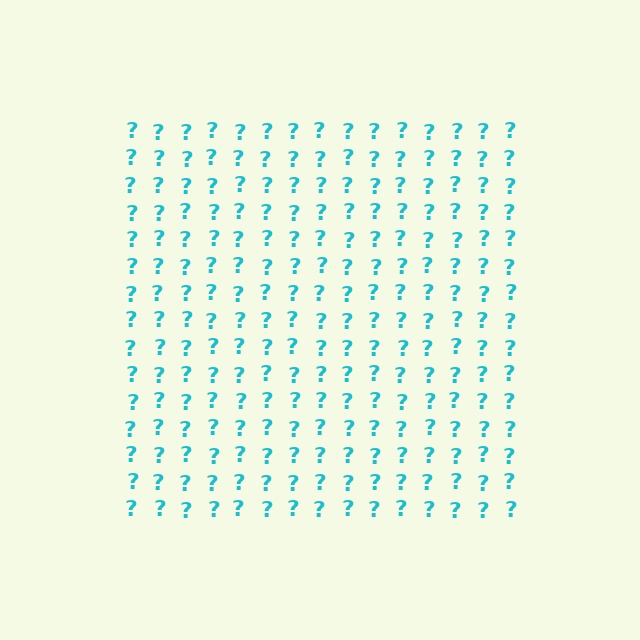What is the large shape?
The large shape is a square.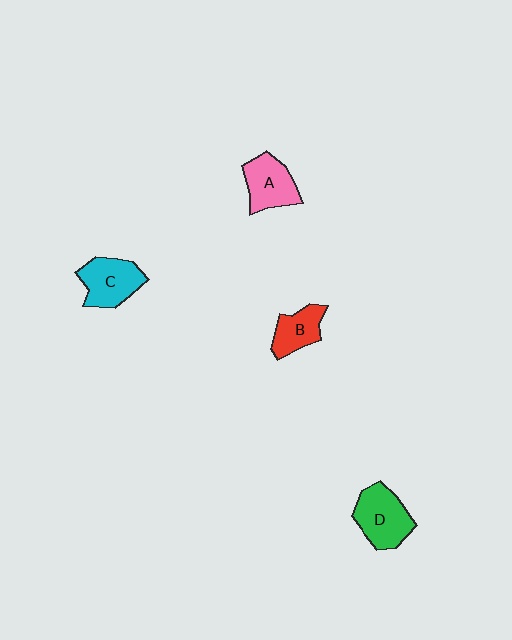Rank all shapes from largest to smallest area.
From largest to smallest: D (green), C (cyan), A (pink), B (red).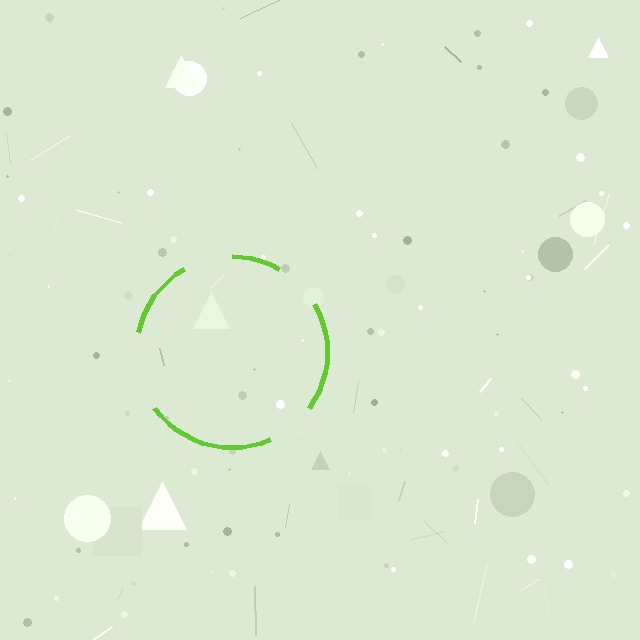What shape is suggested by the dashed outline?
The dashed outline suggests a circle.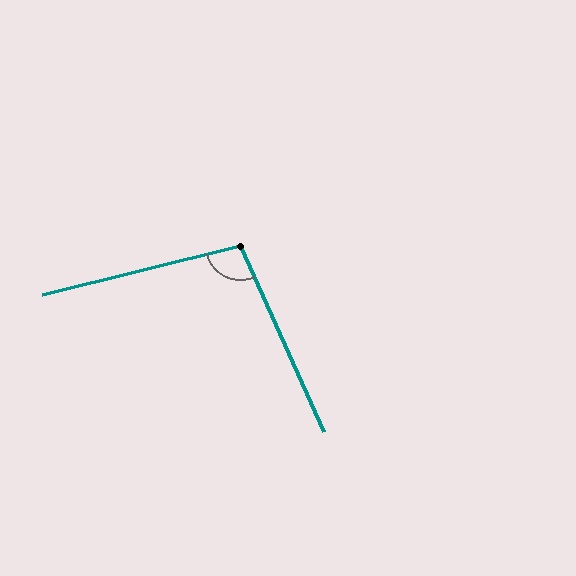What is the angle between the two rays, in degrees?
Approximately 100 degrees.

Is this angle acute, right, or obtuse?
It is obtuse.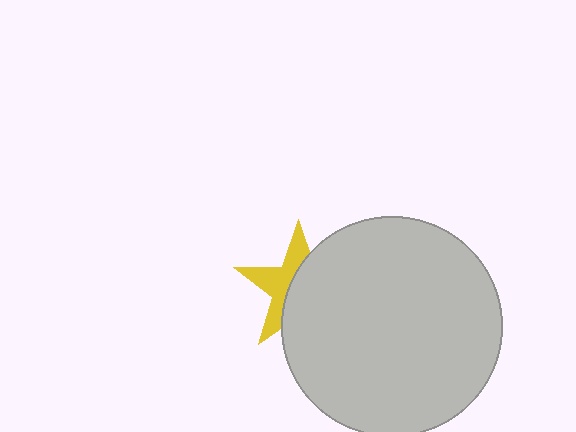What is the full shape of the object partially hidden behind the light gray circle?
The partially hidden object is a yellow star.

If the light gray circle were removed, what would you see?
You would see the complete yellow star.